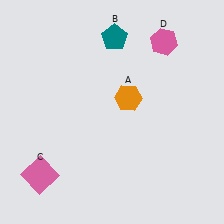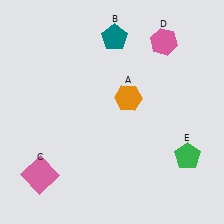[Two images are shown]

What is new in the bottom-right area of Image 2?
A green pentagon (E) was added in the bottom-right area of Image 2.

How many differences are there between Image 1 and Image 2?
There is 1 difference between the two images.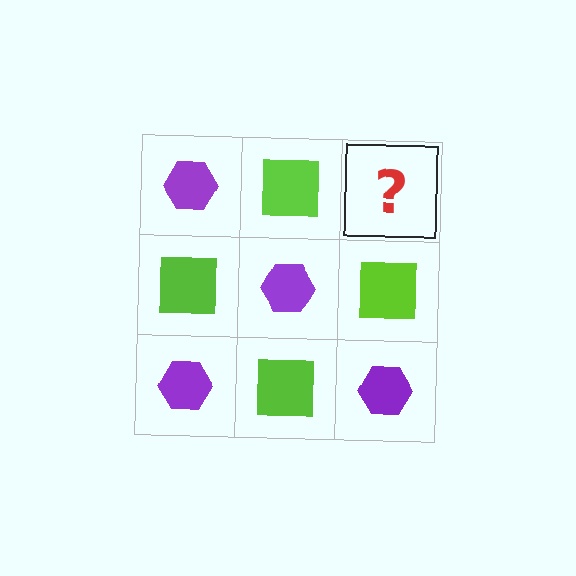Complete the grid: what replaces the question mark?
The question mark should be replaced with a purple hexagon.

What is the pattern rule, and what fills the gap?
The rule is that it alternates purple hexagon and lime square in a checkerboard pattern. The gap should be filled with a purple hexagon.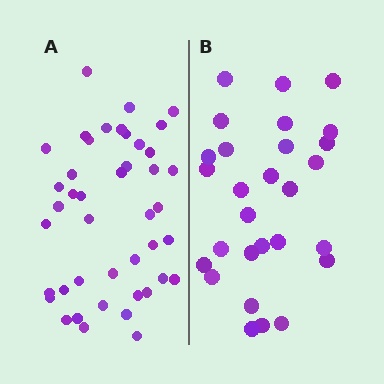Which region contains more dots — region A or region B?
Region A (the left region) has more dots.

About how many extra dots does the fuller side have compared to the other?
Region A has approximately 15 more dots than region B.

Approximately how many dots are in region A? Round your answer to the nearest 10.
About 40 dots. (The exact count is 43, which rounds to 40.)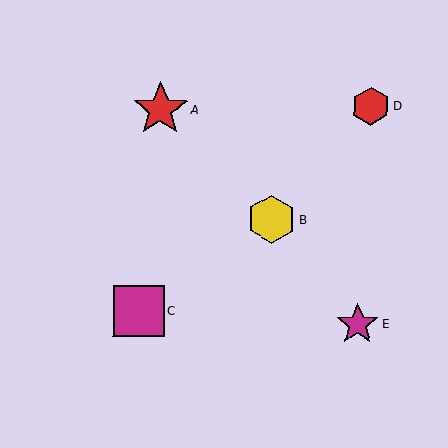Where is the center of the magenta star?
The center of the magenta star is at (358, 324).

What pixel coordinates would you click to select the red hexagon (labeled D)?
Click at (371, 106) to select the red hexagon D.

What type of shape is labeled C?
Shape C is a magenta square.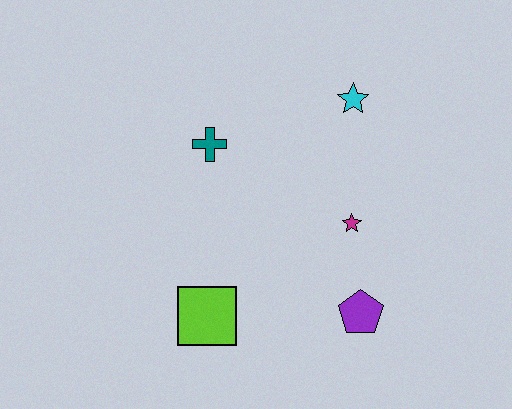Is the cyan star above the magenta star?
Yes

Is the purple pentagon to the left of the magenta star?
No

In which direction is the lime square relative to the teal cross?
The lime square is below the teal cross.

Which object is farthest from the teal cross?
The purple pentagon is farthest from the teal cross.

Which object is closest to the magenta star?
The purple pentagon is closest to the magenta star.